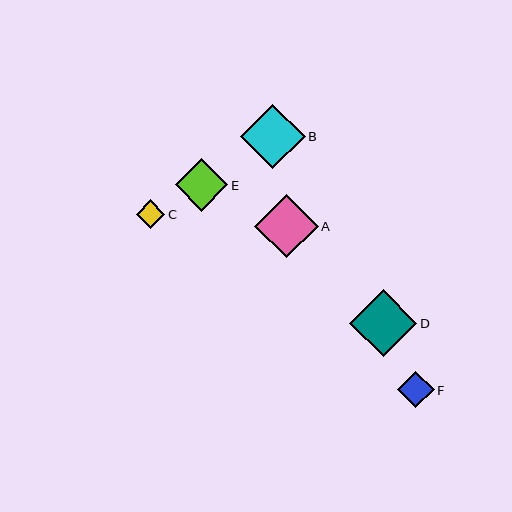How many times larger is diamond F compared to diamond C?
Diamond F is approximately 1.3 times the size of diamond C.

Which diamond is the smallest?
Diamond C is the smallest with a size of approximately 29 pixels.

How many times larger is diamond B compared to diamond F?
Diamond B is approximately 1.8 times the size of diamond F.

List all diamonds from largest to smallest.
From largest to smallest: D, B, A, E, F, C.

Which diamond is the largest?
Diamond D is the largest with a size of approximately 67 pixels.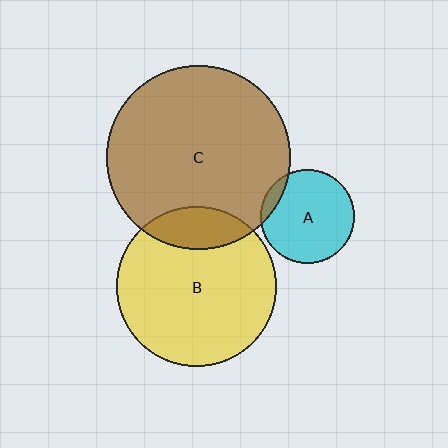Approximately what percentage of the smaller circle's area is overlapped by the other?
Approximately 15%.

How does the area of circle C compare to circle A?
Approximately 3.8 times.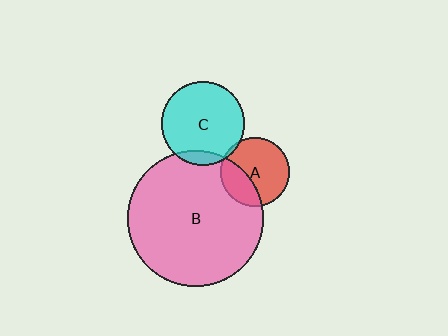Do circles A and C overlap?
Yes.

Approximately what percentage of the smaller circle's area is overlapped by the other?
Approximately 5%.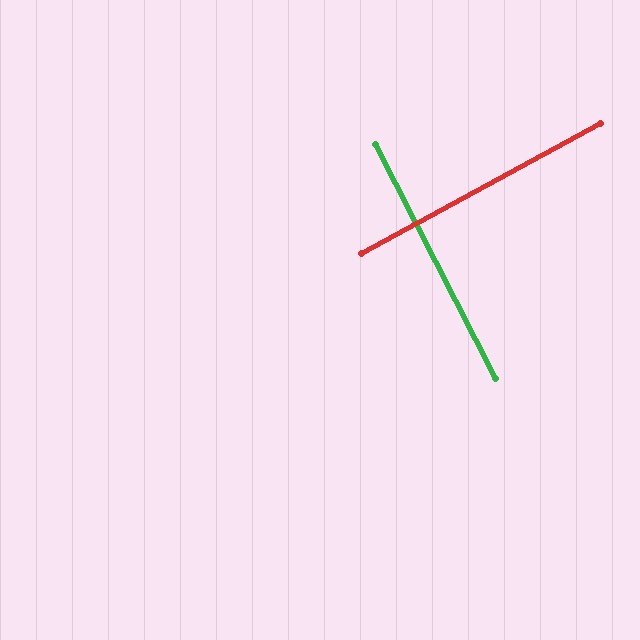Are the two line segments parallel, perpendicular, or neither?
Perpendicular — they meet at approximately 89°.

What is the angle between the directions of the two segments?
Approximately 89 degrees.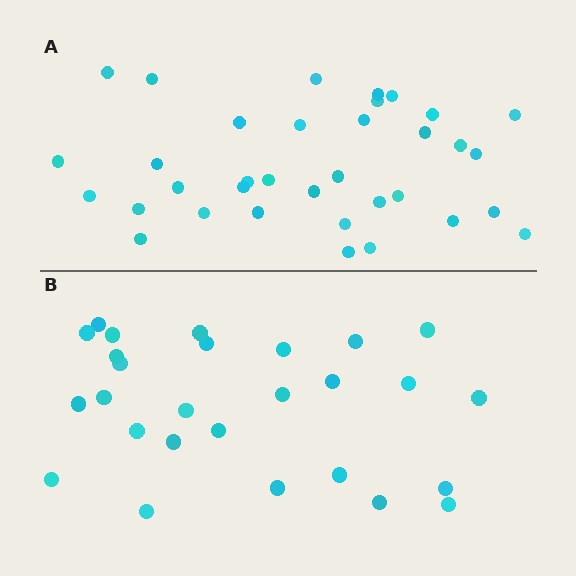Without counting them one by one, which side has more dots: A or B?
Region A (the top region) has more dots.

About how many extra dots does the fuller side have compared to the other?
Region A has roughly 8 or so more dots than region B.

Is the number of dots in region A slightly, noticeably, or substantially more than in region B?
Region A has noticeably more, but not dramatically so. The ratio is roughly 1.3 to 1.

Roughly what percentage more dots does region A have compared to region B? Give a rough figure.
About 30% more.